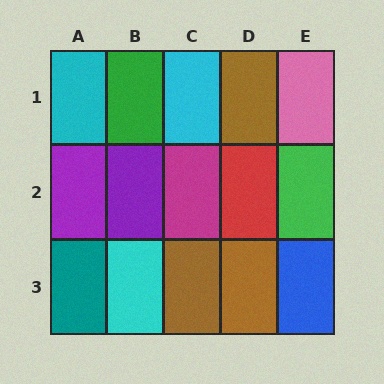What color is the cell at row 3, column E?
Blue.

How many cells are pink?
1 cell is pink.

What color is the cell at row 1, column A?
Cyan.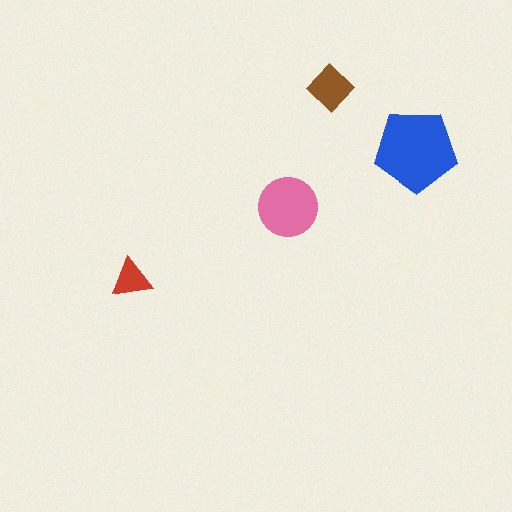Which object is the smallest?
The red triangle.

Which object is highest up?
The brown diamond is topmost.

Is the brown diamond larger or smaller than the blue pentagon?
Smaller.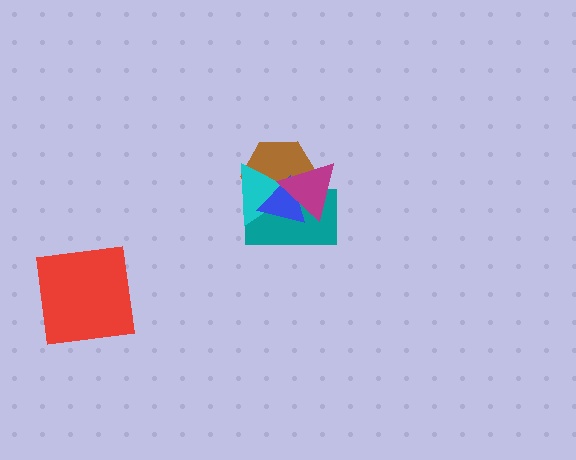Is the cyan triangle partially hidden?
Yes, it is partially covered by another shape.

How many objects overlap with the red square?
0 objects overlap with the red square.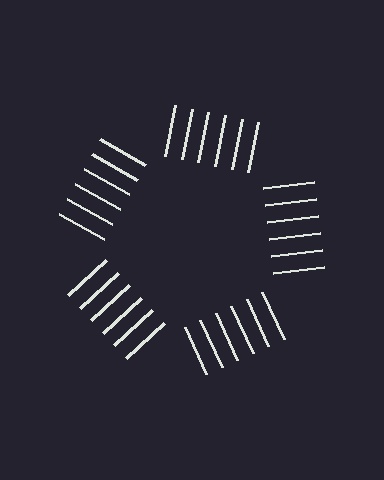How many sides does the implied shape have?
5 sides — the line-ends trace a pentagon.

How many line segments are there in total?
30 — 6 along each of the 5 edges.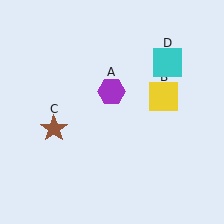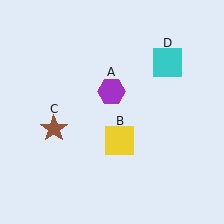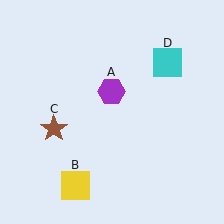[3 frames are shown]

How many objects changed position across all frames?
1 object changed position: yellow square (object B).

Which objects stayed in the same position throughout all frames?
Purple hexagon (object A) and brown star (object C) and cyan square (object D) remained stationary.